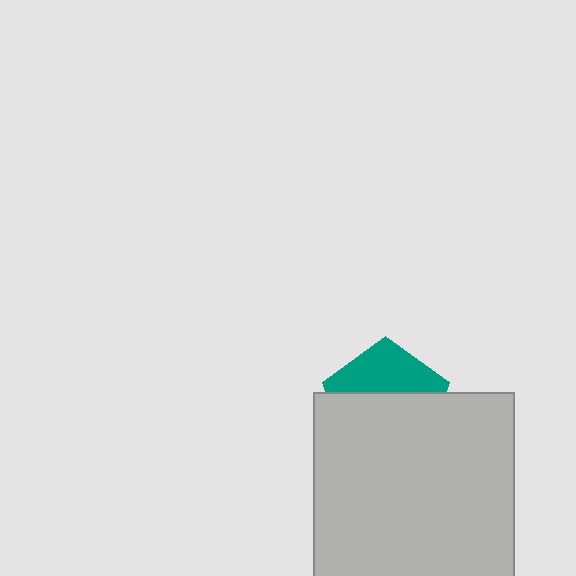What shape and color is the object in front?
The object in front is a light gray square.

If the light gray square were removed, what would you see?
You would see the complete teal pentagon.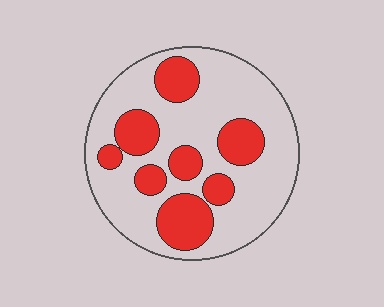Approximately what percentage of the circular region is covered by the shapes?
Approximately 30%.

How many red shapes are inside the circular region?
8.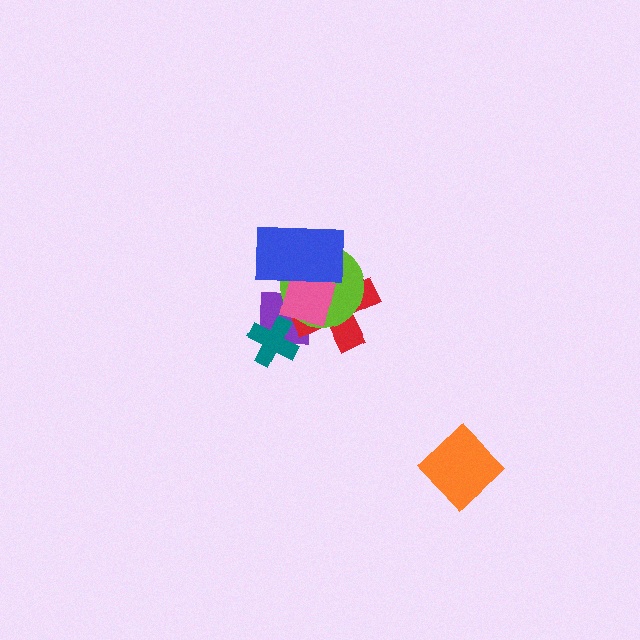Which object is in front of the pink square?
The blue rectangle is in front of the pink square.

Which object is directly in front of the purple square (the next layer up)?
The teal cross is directly in front of the purple square.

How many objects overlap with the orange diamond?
0 objects overlap with the orange diamond.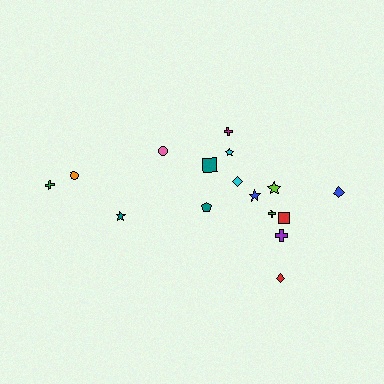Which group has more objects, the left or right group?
The right group.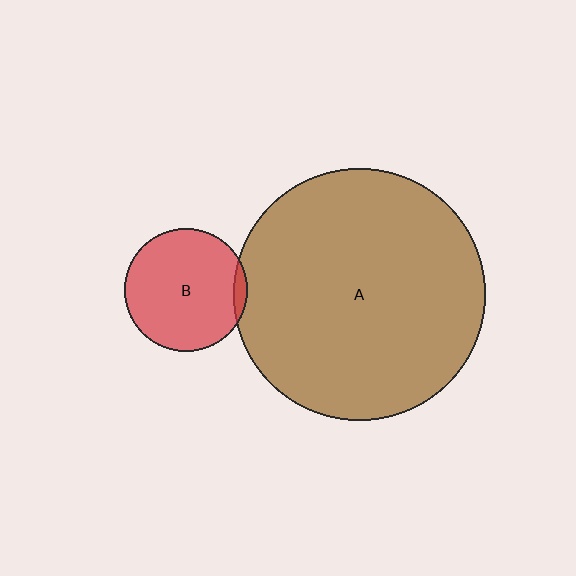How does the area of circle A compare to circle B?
Approximately 4.2 times.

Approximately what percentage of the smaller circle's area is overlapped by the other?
Approximately 5%.